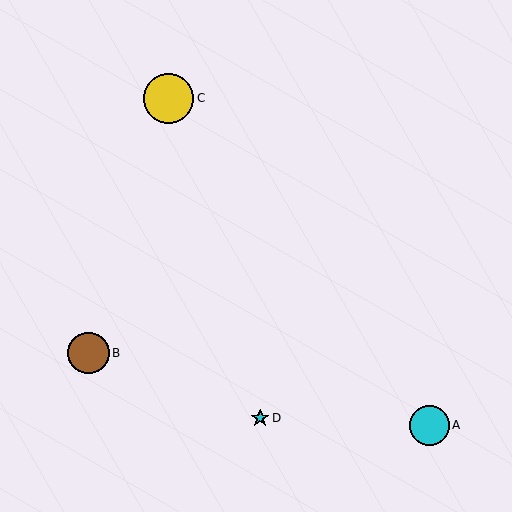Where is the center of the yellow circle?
The center of the yellow circle is at (169, 98).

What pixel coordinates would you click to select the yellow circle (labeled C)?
Click at (169, 98) to select the yellow circle C.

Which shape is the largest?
The yellow circle (labeled C) is the largest.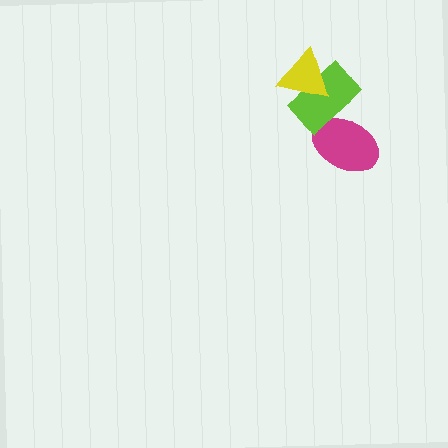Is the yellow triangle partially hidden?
No, no other shape covers it.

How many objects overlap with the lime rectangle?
2 objects overlap with the lime rectangle.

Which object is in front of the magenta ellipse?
The lime rectangle is in front of the magenta ellipse.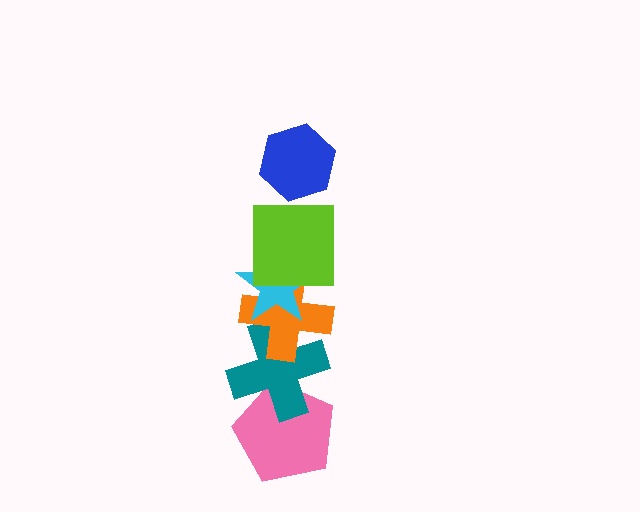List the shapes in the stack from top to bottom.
From top to bottom: the blue hexagon, the lime square, the cyan star, the orange cross, the teal cross, the pink pentagon.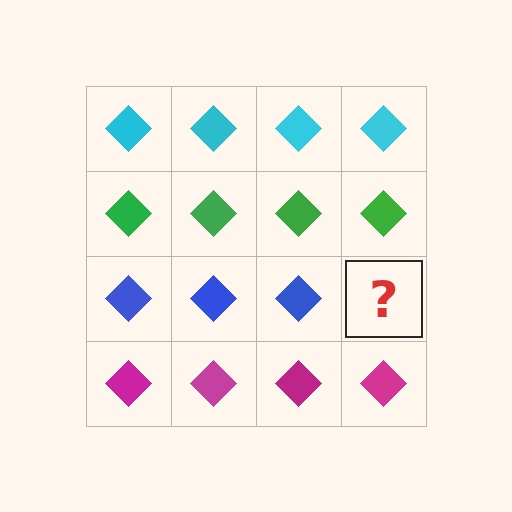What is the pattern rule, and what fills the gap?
The rule is that each row has a consistent color. The gap should be filled with a blue diamond.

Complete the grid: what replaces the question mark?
The question mark should be replaced with a blue diamond.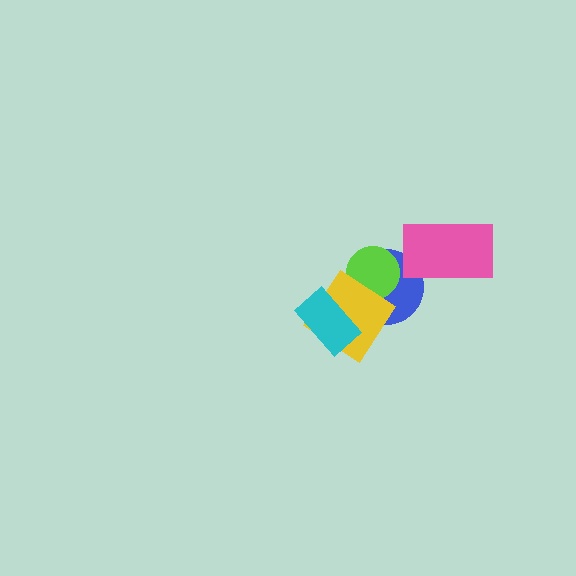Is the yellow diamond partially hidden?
Yes, it is partially covered by another shape.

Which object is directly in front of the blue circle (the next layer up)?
The lime circle is directly in front of the blue circle.